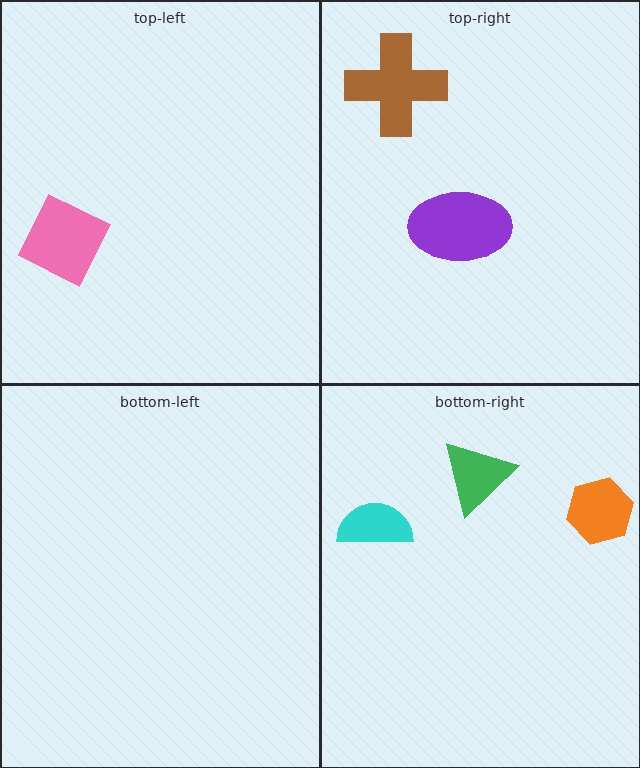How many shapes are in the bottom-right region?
3.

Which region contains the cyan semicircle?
The bottom-right region.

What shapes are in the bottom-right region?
The orange hexagon, the green triangle, the cyan semicircle.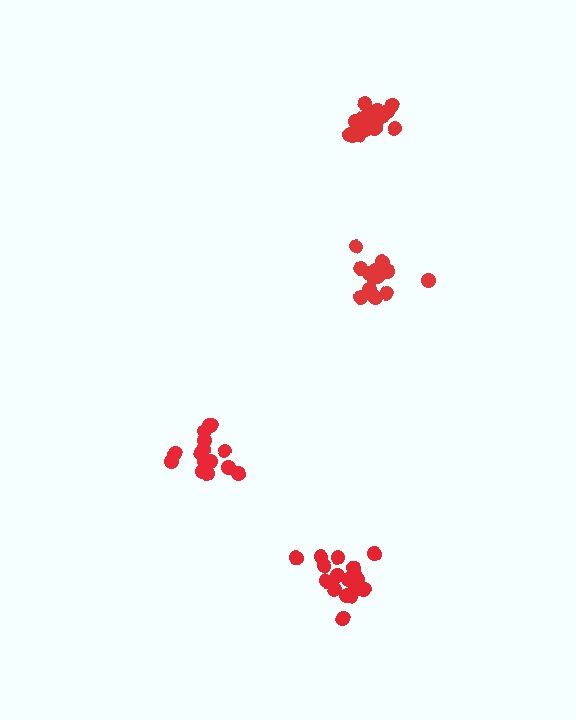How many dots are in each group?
Group 1: 17 dots, Group 2: 16 dots, Group 3: 16 dots, Group 4: 17 dots (66 total).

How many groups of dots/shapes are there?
There are 4 groups.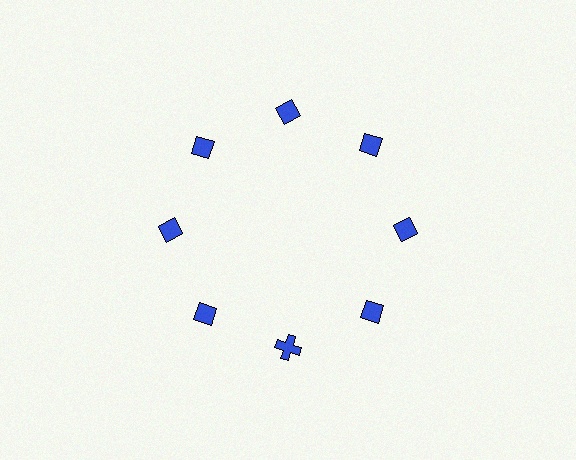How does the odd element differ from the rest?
It has a different shape: cross instead of diamond.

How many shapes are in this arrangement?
There are 8 shapes arranged in a ring pattern.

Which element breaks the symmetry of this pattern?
The blue cross at roughly the 6 o'clock position breaks the symmetry. All other shapes are blue diamonds.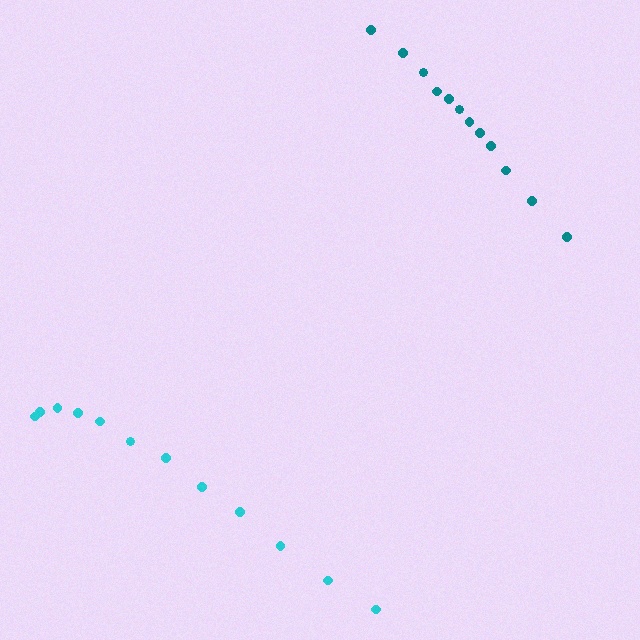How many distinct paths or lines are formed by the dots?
There are 2 distinct paths.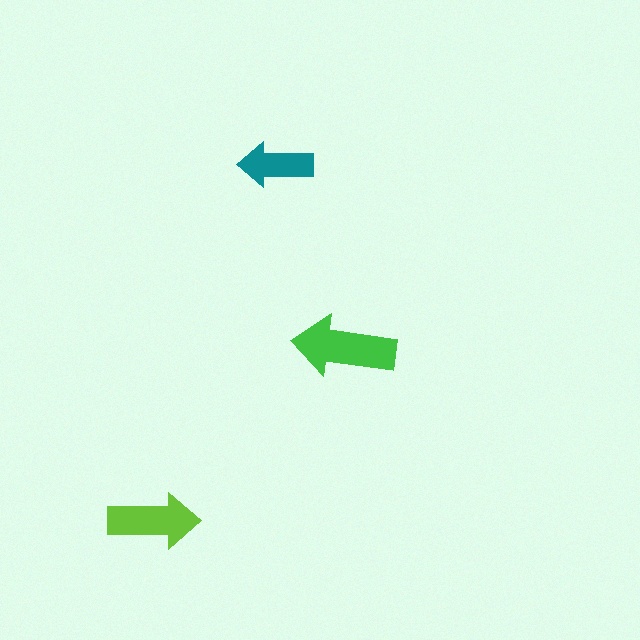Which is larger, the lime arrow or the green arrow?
The green one.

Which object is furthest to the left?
The lime arrow is leftmost.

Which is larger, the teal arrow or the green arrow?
The green one.